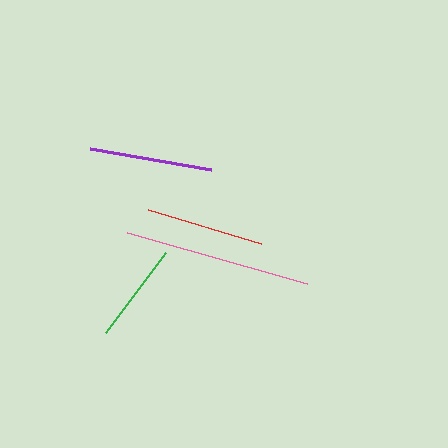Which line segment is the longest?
The pink line is the longest at approximately 187 pixels.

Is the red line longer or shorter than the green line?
The red line is longer than the green line.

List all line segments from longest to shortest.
From longest to shortest: pink, purple, red, green.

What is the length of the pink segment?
The pink segment is approximately 187 pixels long.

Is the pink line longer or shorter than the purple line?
The pink line is longer than the purple line.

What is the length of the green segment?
The green segment is approximately 100 pixels long.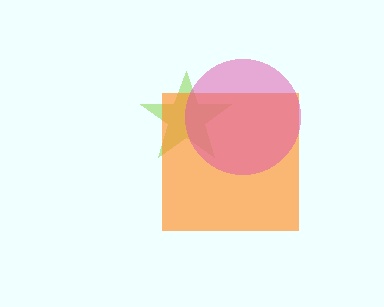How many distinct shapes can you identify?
There are 3 distinct shapes: a lime star, an orange square, a pink circle.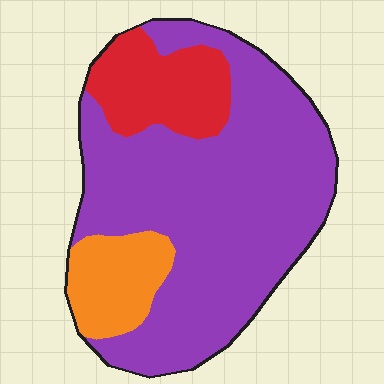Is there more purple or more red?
Purple.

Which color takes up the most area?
Purple, at roughly 70%.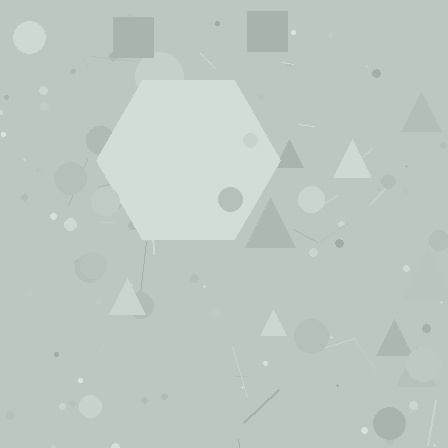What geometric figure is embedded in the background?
A hexagon is embedded in the background.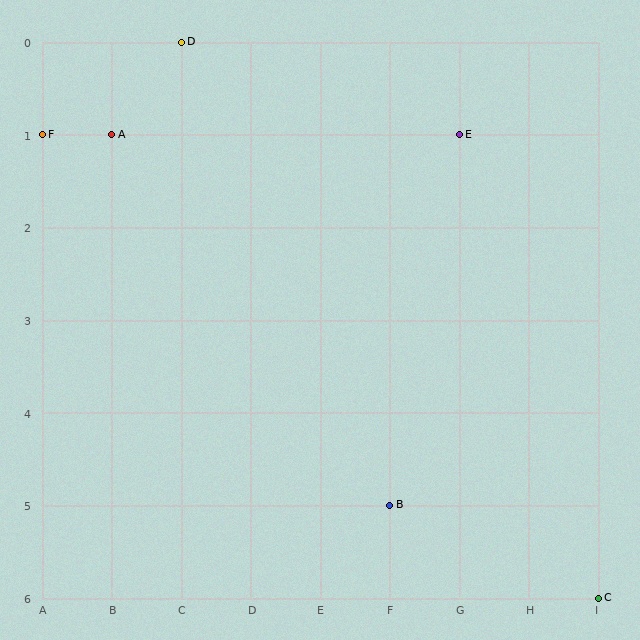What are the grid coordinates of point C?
Point C is at grid coordinates (I, 6).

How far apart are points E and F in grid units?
Points E and F are 6 columns apart.